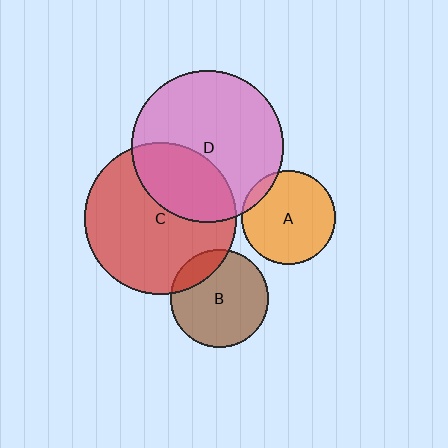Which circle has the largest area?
Circle C (red).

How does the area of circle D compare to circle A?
Approximately 2.6 times.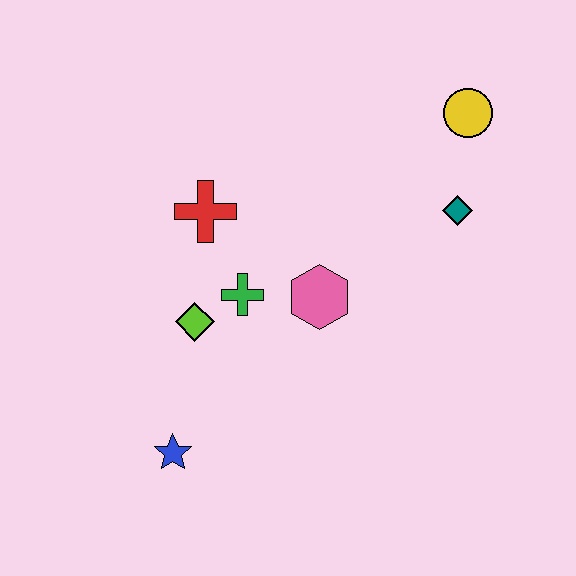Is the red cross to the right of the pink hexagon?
No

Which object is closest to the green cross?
The lime diamond is closest to the green cross.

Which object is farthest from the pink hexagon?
The yellow circle is farthest from the pink hexagon.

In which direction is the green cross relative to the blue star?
The green cross is above the blue star.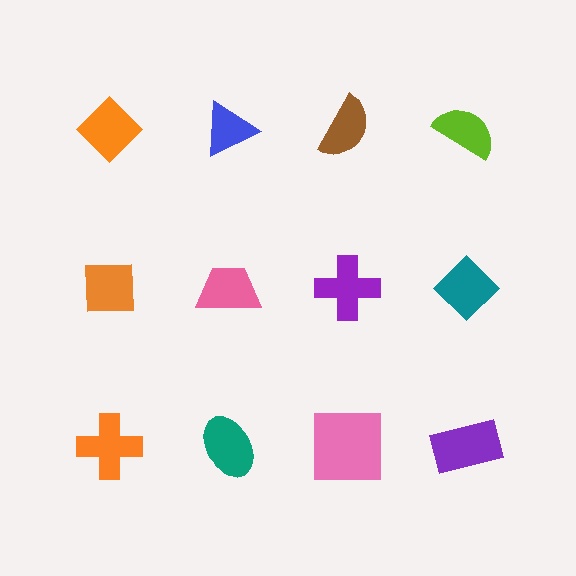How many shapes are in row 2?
4 shapes.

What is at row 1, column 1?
An orange diamond.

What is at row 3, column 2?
A teal ellipse.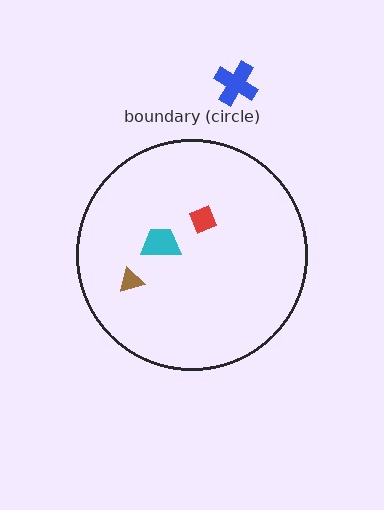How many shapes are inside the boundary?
3 inside, 1 outside.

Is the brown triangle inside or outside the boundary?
Inside.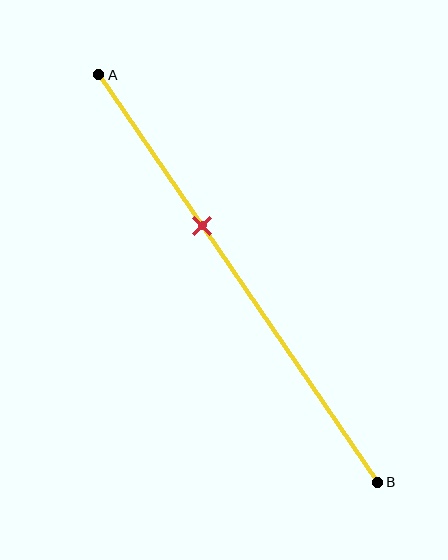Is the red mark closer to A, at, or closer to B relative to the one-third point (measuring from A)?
The red mark is closer to point B than the one-third point of segment AB.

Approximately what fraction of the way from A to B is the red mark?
The red mark is approximately 35% of the way from A to B.